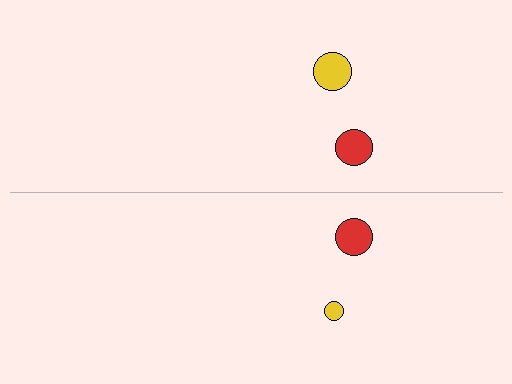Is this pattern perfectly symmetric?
No, the pattern is not perfectly symmetric. The yellow circle on the bottom side has a different size than its mirror counterpart.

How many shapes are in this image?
There are 4 shapes in this image.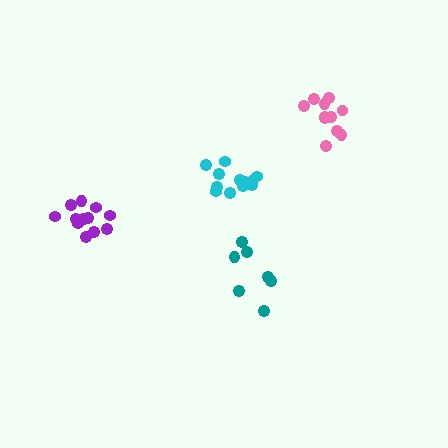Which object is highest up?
The pink cluster is topmost.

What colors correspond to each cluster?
The clusters are colored: pink, cyan, purple, teal.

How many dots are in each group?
Group 1: 12 dots, Group 2: 12 dots, Group 3: 12 dots, Group 4: 7 dots (43 total).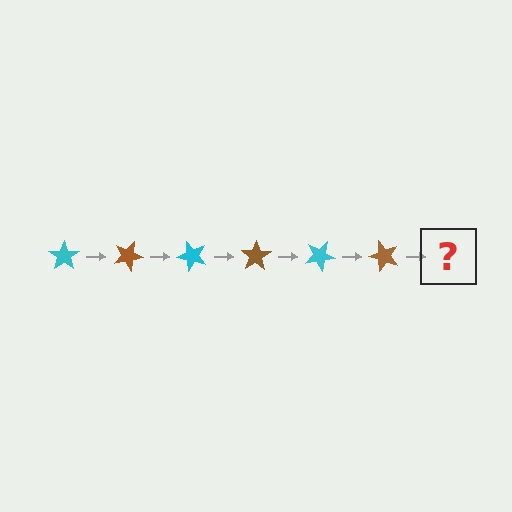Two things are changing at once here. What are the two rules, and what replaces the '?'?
The two rules are that it rotates 25 degrees each step and the color cycles through cyan and brown. The '?' should be a cyan star, rotated 150 degrees from the start.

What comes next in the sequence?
The next element should be a cyan star, rotated 150 degrees from the start.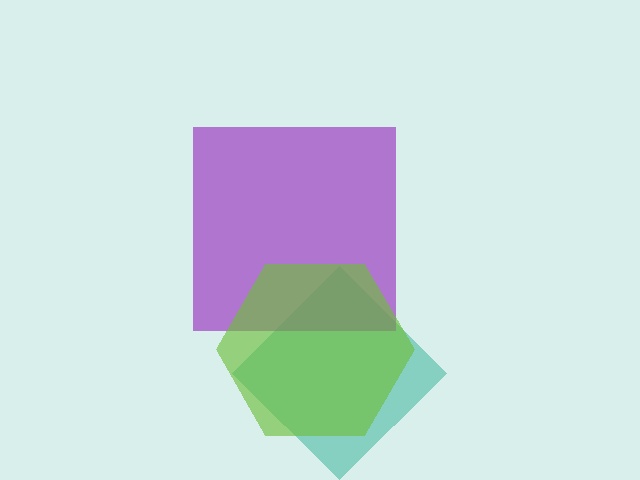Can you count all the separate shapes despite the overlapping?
Yes, there are 3 separate shapes.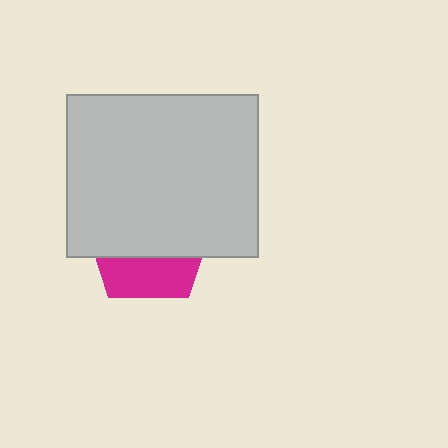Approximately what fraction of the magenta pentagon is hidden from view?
Roughly 66% of the magenta pentagon is hidden behind the light gray rectangle.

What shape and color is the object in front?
The object in front is a light gray rectangle.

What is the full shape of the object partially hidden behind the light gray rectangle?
The partially hidden object is a magenta pentagon.